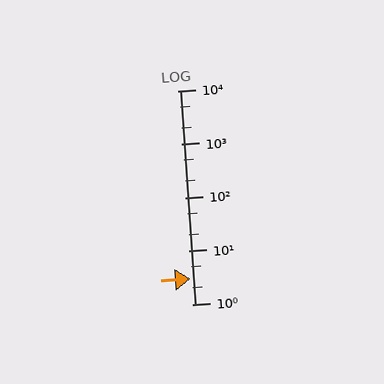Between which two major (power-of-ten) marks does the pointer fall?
The pointer is between 1 and 10.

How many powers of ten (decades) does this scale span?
The scale spans 4 decades, from 1 to 10000.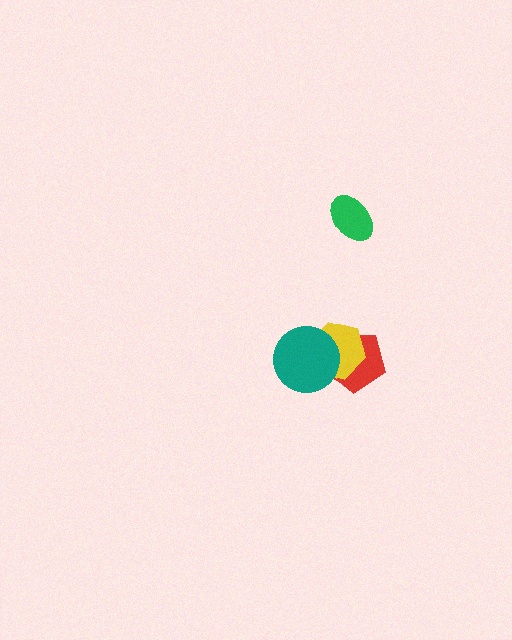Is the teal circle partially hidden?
No, no other shape covers it.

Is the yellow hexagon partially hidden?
Yes, it is partially covered by another shape.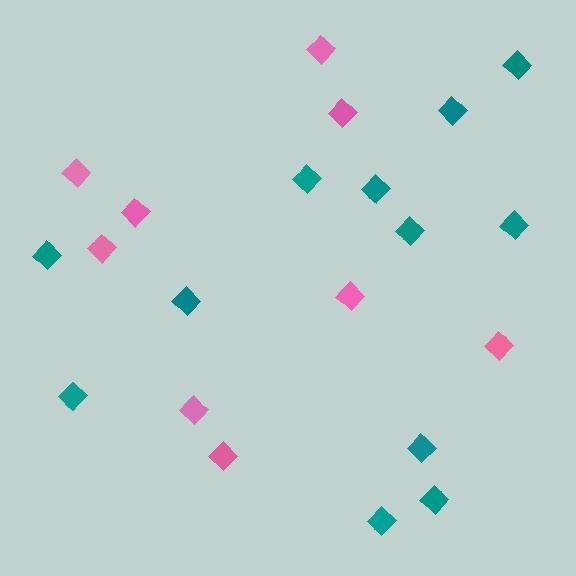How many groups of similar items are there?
There are 2 groups: one group of pink diamonds (9) and one group of teal diamonds (12).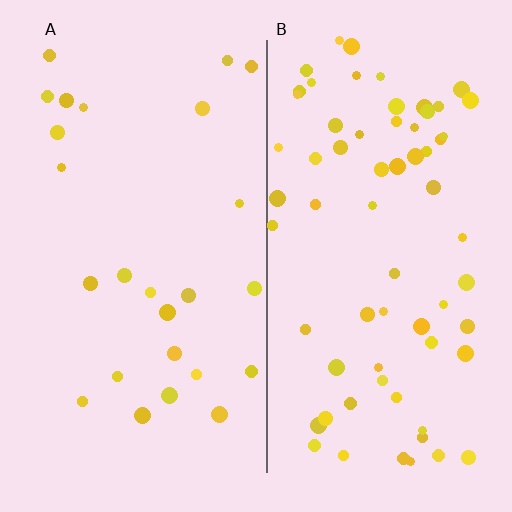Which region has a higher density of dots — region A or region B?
B (the right).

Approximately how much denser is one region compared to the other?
Approximately 2.7× — region B over region A.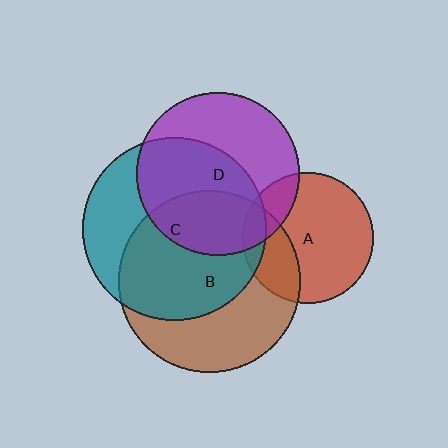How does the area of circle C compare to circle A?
Approximately 2.0 times.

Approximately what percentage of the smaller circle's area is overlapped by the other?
Approximately 30%.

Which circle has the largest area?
Circle C (teal).